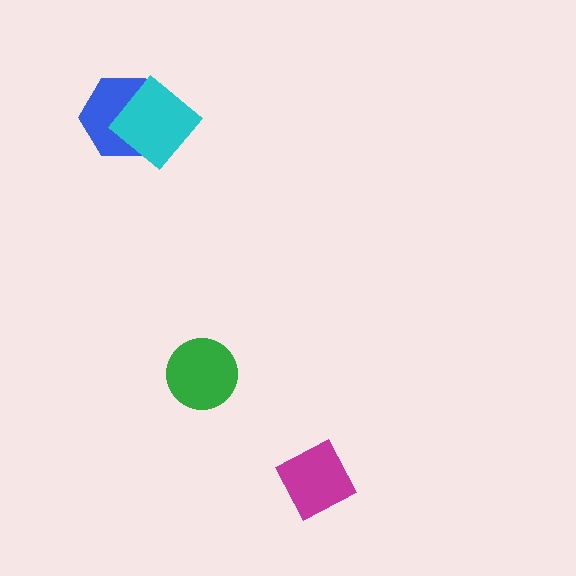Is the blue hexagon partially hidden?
Yes, it is partially covered by another shape.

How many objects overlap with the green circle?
0 objects overlap with the green circle.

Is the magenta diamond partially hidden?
No, no other shape covers it.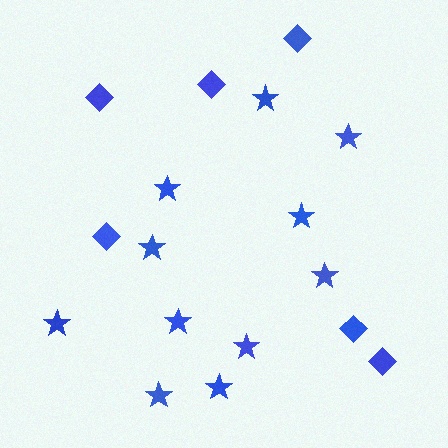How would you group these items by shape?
There are 2 groups: one group of stars (11) and one group of diamonds (6).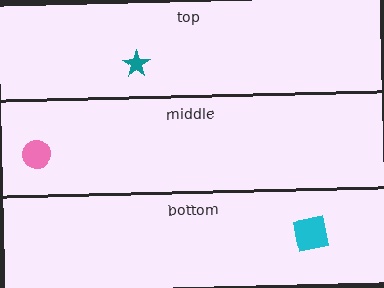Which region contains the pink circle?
The middle region.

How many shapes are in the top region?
1.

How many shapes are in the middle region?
1.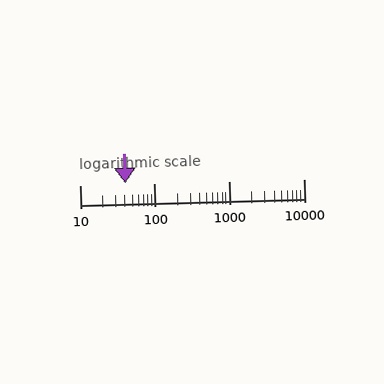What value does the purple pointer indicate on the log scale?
The pointer indicates approximately 41.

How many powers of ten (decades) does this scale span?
The scale spans 3 decades, from 10 to 10000.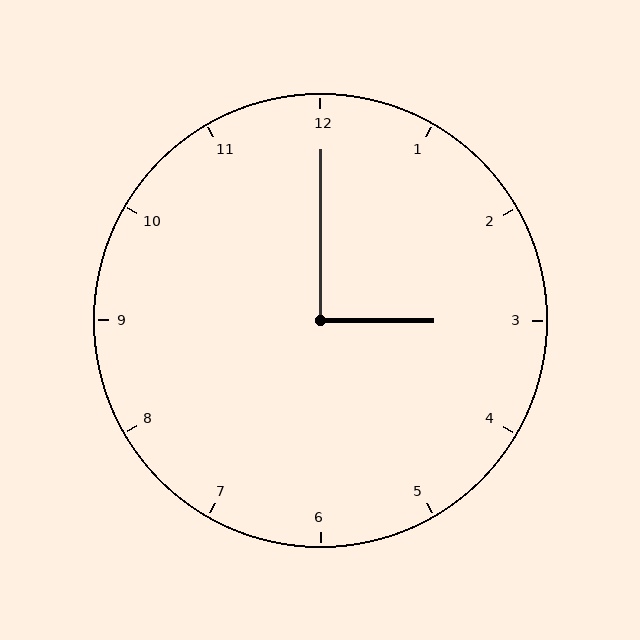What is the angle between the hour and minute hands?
Approximately 90 degrees.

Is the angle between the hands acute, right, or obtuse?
It is right.